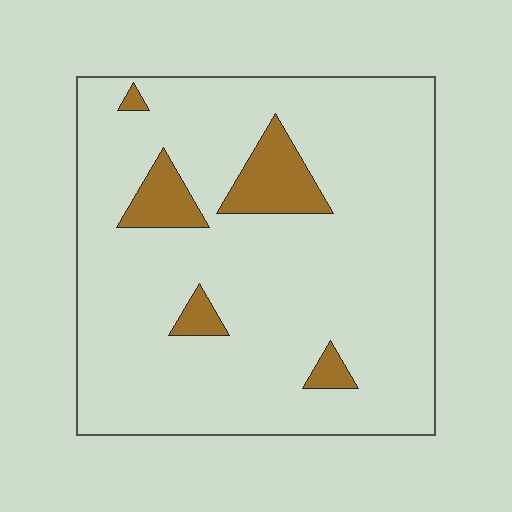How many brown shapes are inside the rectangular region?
5.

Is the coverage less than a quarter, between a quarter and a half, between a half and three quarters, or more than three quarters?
Less than a quarter.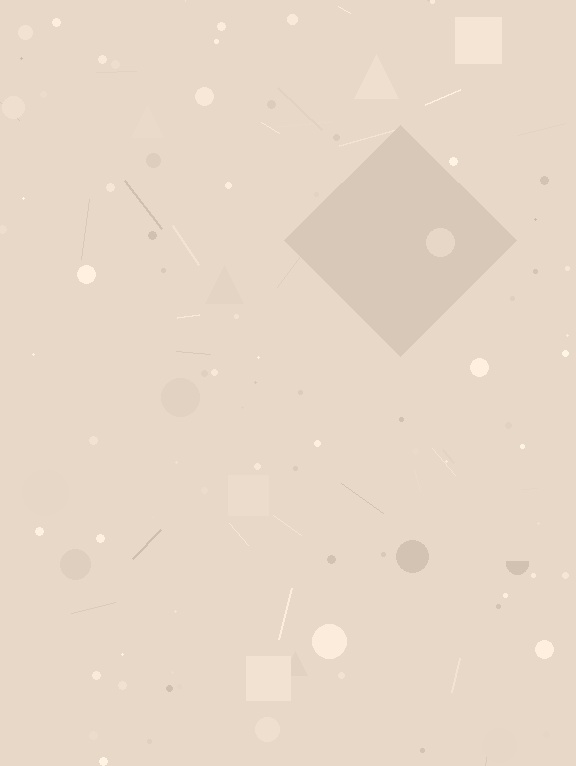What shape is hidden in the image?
A diamond is hidden in the image.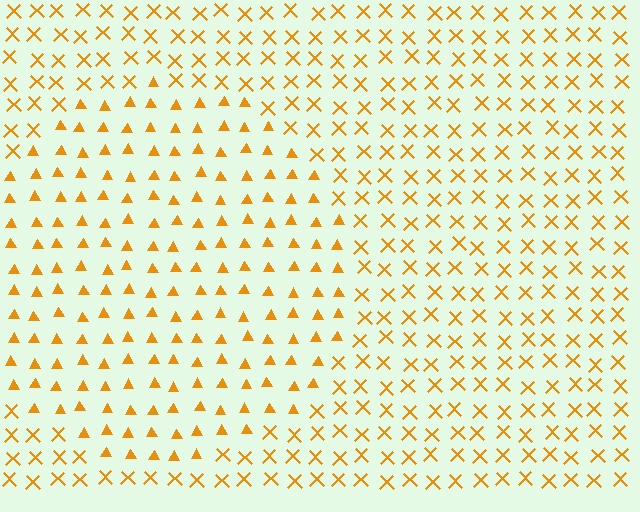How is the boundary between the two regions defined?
The boundary is defined by a change in element shape: triangles inside vs. X marks outside. All elements share the same color and spacing.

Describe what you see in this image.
The image is filled with small orange elements arranged in a uniform grid. A circle-shaped region contains triangles, while the surrounding area contains X marks. The boundary is defined purely by the change in element shape.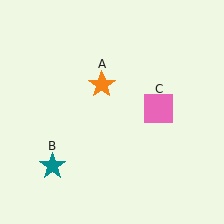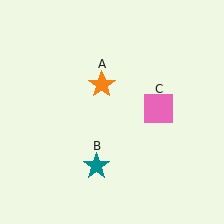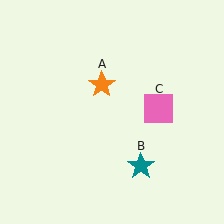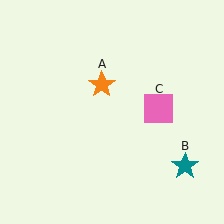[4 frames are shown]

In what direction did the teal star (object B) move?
The teal star (object B) moved right.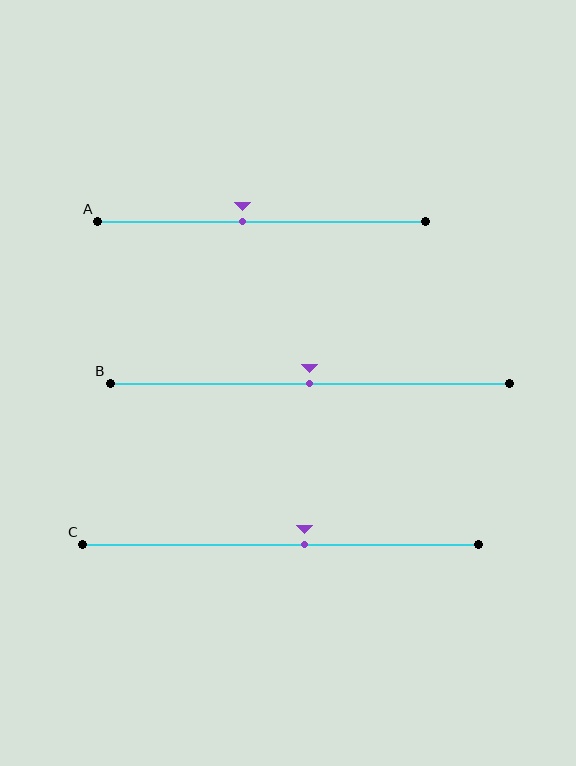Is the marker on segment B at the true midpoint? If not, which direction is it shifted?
Yes, the marker on segment B is at the true midpoint.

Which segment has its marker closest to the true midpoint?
Segment B has its marker closest to the true midpoint.